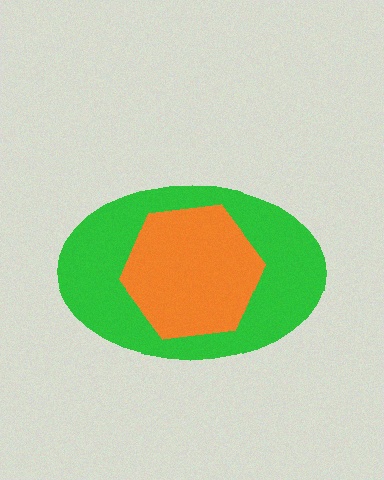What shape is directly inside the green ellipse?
The orange hexagon.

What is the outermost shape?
The green ellipse.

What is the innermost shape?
The orange hexagon.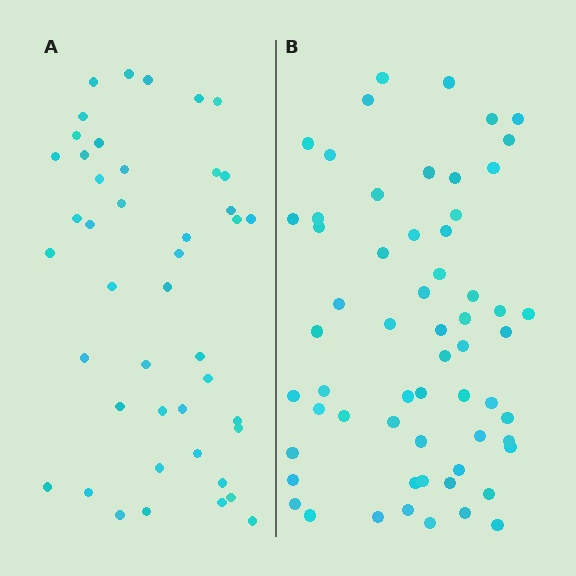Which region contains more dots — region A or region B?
Region B (the right region) has more dots.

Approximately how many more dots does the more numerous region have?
Region B has approximately 15 more dots than region A.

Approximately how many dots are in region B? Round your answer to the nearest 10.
About 60 dots.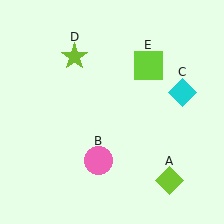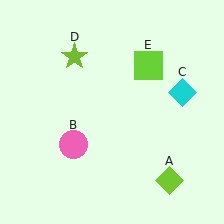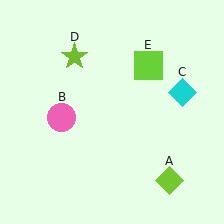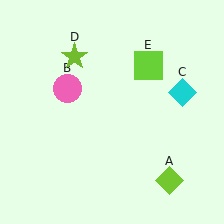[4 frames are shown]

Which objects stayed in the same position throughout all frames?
Lime diamond (object A) and cyan diamond (object C) and lime star (object D) and lime square (object E) remained stationary.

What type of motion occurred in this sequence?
The pink circle (object B) rotated clockwise around the center of the scene.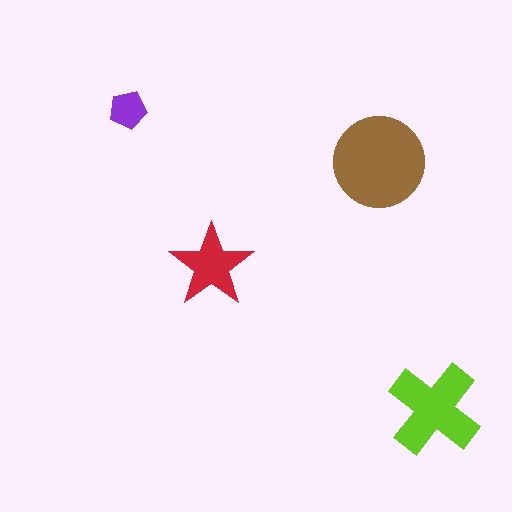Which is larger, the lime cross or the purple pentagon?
The lime cross.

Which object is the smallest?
The purple pentagon.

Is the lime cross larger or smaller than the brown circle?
Smaller.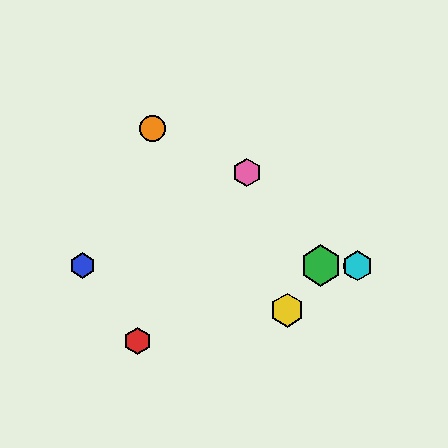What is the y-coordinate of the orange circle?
The orange circle is at y≈129.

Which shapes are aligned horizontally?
The blue hexagon, the green hexagon, the purple circle, the cyan hexagon are aligned horizontally.